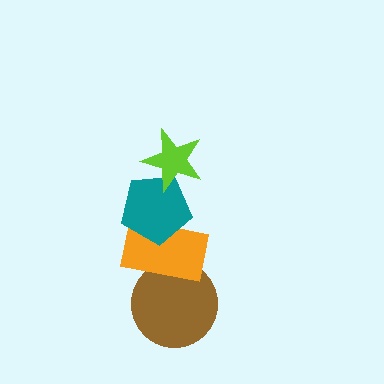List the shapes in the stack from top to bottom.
From top to bottom: the lime star, the teal pentagon, the orange rectangle, the brown circle.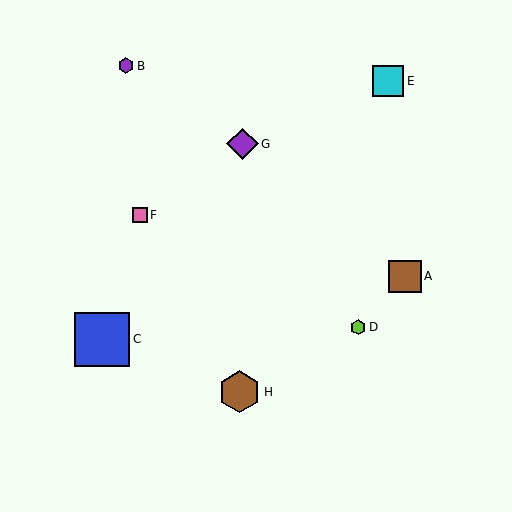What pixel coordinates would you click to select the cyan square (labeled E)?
Click at (388, 81) to select the cyan square E.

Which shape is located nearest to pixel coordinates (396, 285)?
The brown square (labeled A) at (405, 276) is nearest to that location.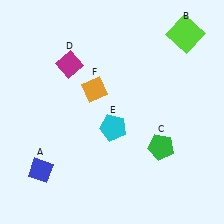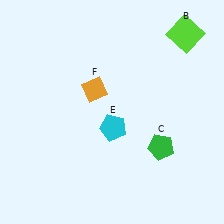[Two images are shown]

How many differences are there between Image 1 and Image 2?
There are 2 differences between the two images.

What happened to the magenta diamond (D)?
The magenta diamond (D) was removed in Image 2. It was in the top-left area of Image 1.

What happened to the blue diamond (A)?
The blue diamond (A) was removed in Image 2. It was in the bottom-left area of Image 1.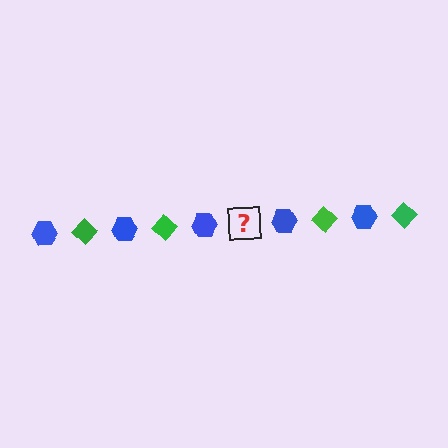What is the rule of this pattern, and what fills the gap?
The rule is that the pattern alternates between blue hexagon and green diamond. The gap should be filled with a green diamond.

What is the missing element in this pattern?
The missing element is a green diamond.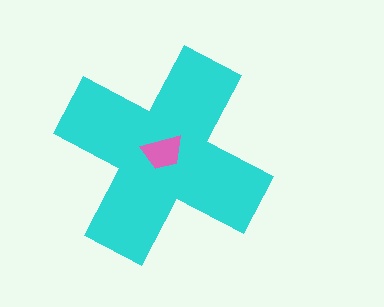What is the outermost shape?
The cyan cross.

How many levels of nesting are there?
2.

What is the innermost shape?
The pink trapezoid.